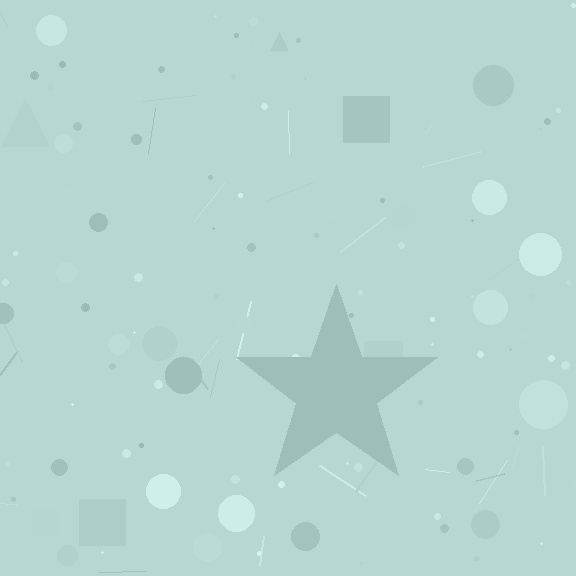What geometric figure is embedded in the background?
A star is embedded in the background.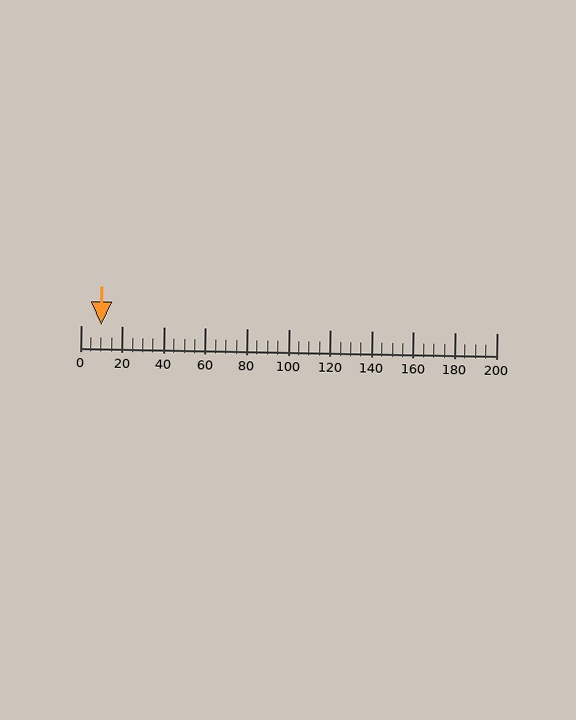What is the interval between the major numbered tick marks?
The major tick marks are spaced 20 units apart.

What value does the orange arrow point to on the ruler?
The orange arrow points to approximately 10.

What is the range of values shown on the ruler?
The ruler shows values from 0 to 200.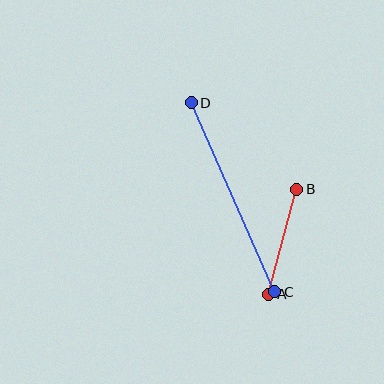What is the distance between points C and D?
The distance is approximately 206 pixels.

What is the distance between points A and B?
The distance is approximately 109 pixels.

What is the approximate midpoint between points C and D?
The midpoint is at approximately (233, 197) pixels.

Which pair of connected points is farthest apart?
Points C and D are farthest apart.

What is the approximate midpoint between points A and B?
The midpoint is at approximately (283, 242) pixels.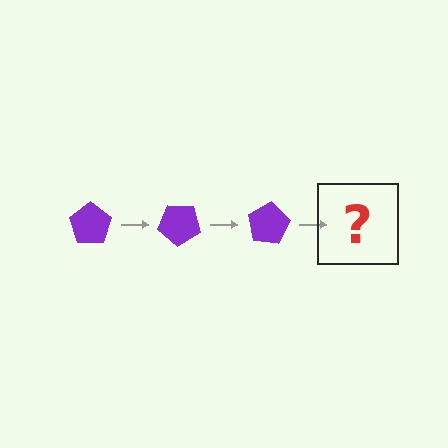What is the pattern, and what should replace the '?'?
The pattern is that the pentagon rotates 40 degrees each step. The '?' should be a purple pentagon rotated 120 degrees.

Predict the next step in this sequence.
The next step is a purple pentagon rotated 120 degrees.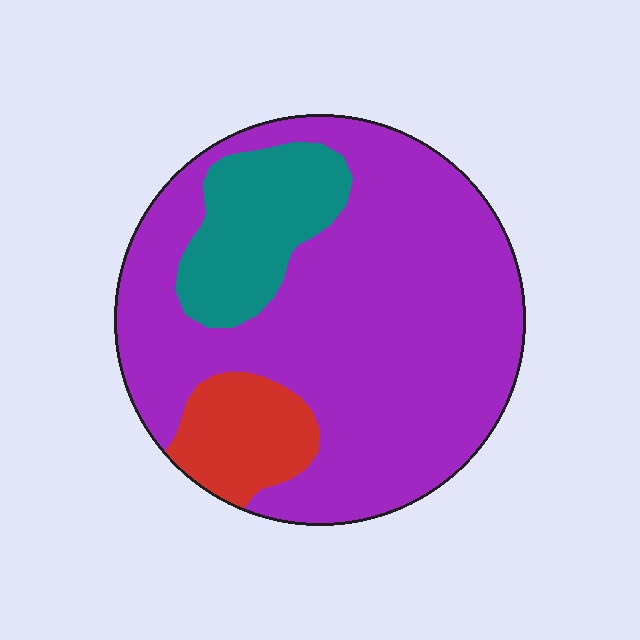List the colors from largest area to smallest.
From largest to smallest: purple, teal, red.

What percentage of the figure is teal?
Teal covers about 15% of the figure.